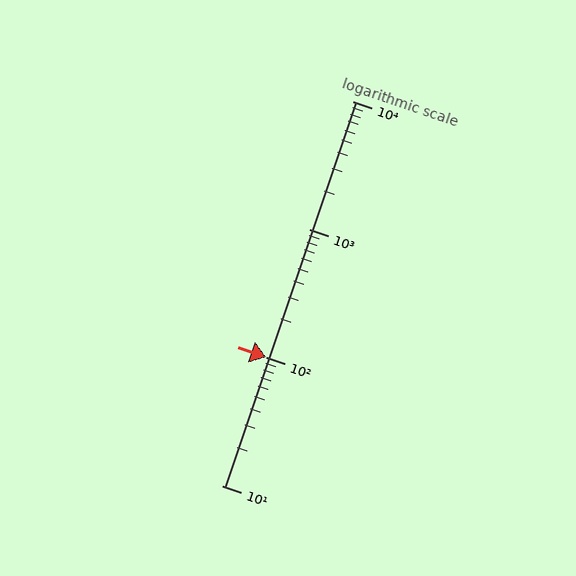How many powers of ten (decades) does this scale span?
The scale spans 3 decades, from 10 to 10000.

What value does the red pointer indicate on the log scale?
The pointer indicates approximately 100.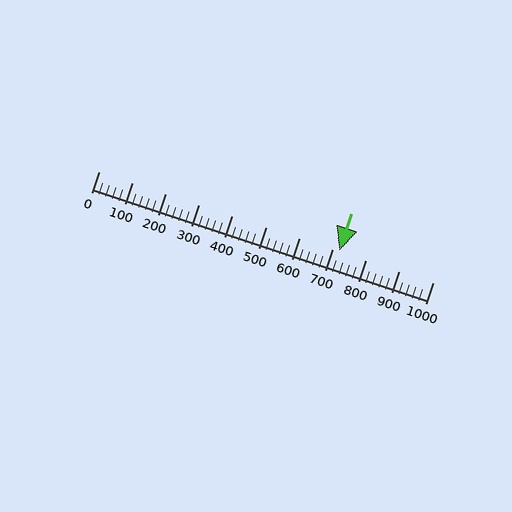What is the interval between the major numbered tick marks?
The major tick marks are spaced 100 units apart.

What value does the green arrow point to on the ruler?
The green arrow points to approximately 721.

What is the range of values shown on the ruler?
The ruler shows values from 0 to 1000.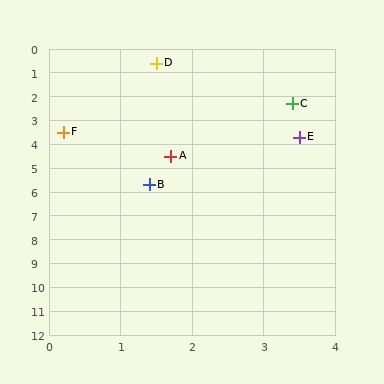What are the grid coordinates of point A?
Point A is at approximately (1.7, 4.5).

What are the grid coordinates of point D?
Point D is at approximately (1.5, 0.6).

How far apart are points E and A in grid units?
Points E and A are about 2.0 grid units apart.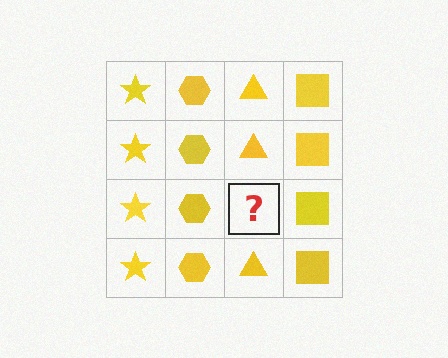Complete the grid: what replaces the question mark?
The question mark should be replaced with a yellow triangle.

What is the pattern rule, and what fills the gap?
The rule is that each column has a consistent shape. The gap should be filled with a yellow triangle.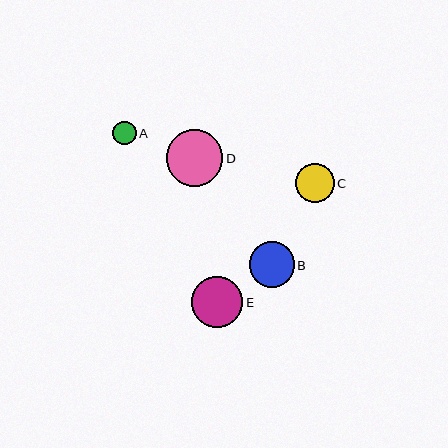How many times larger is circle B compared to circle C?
Circle B is approximately 1.2 times the size of circle C.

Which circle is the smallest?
Circle A is the smallest with a size of approximately 23 pixels.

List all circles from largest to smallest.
From largest to smallest: D, E, B, C, A.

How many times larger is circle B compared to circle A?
Circle B is approximately 1.9 times the size of circle A.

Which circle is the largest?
Circle D is the largest with a size of approximately 56 pixels.